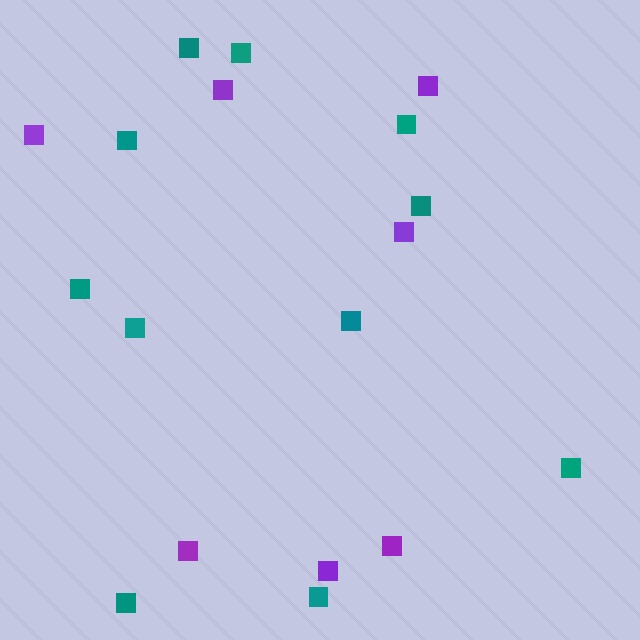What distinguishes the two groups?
There are 2 groups: one group of purple squares (7) and one group of teal squares (11).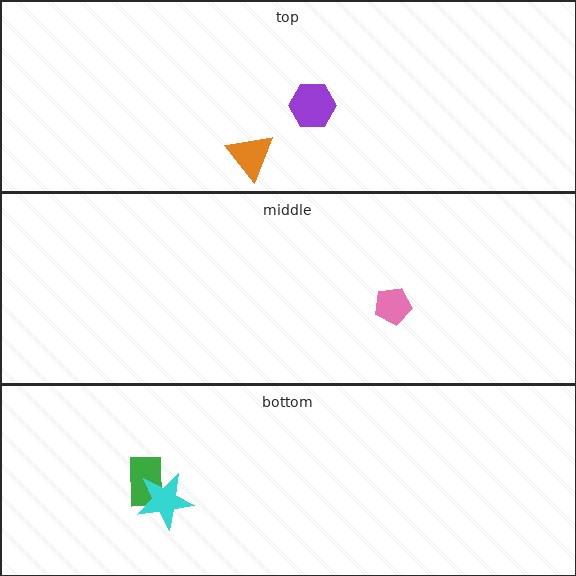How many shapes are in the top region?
2.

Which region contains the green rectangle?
The bottom region.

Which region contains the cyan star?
The bottom region.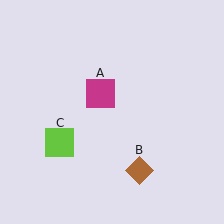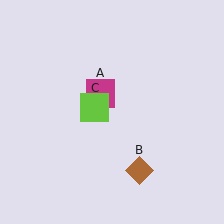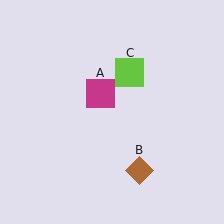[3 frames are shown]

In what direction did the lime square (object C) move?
The lime square (object C) moved up and to the right.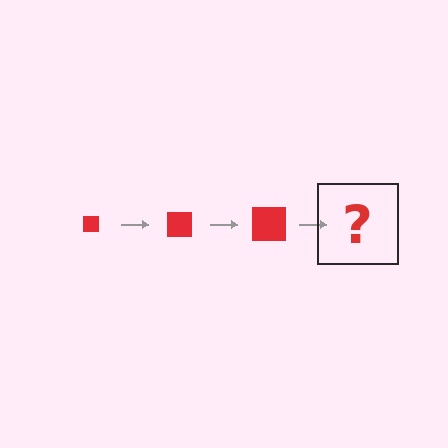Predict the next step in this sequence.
The next step is a red square, larger than the previous one.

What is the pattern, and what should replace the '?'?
The pattern is that the square gets progressively larger each step. The '?' should be a red square, larger than the previous one.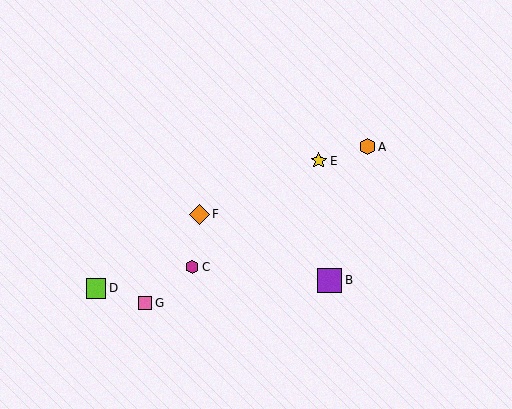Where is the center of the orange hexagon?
The center of the orange hexagon is at (367, 147).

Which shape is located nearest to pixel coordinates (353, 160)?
The orange hexagon (labeled A) at (367, 147) is nearest to that location.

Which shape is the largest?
The purple square (labeled B) is the largest.